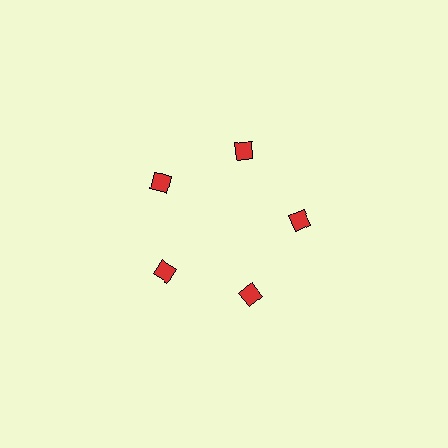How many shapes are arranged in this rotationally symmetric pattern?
There are 5 shapes, arranged in 5 groups of 1.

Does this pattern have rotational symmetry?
Yes, this pattern has 5-fold rotational symmetry. It looks the same after rotating 72 degrees around the center.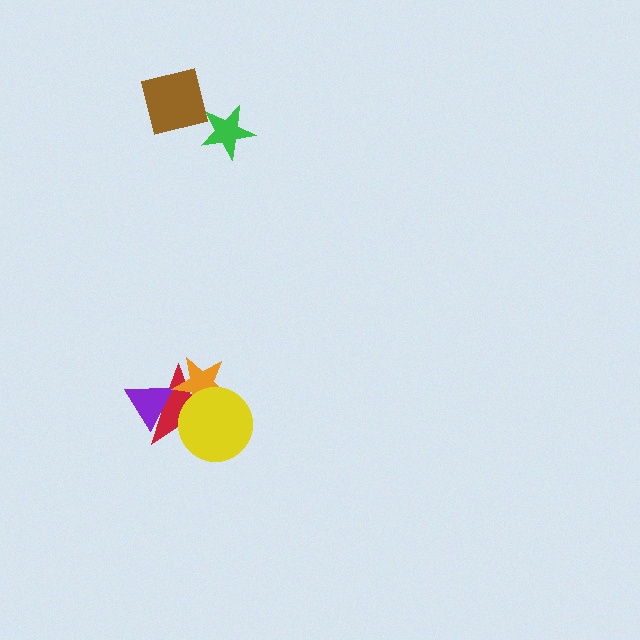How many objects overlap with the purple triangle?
1 object overlaps with the purple triangle.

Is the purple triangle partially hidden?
No, no other shape covers it.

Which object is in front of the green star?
The brown square is in front of the green star.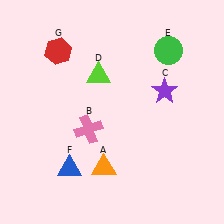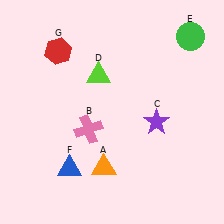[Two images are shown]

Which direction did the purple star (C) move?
The purple star (C) moved down.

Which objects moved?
The objects that moved are: the purple star (C), the green circle (E).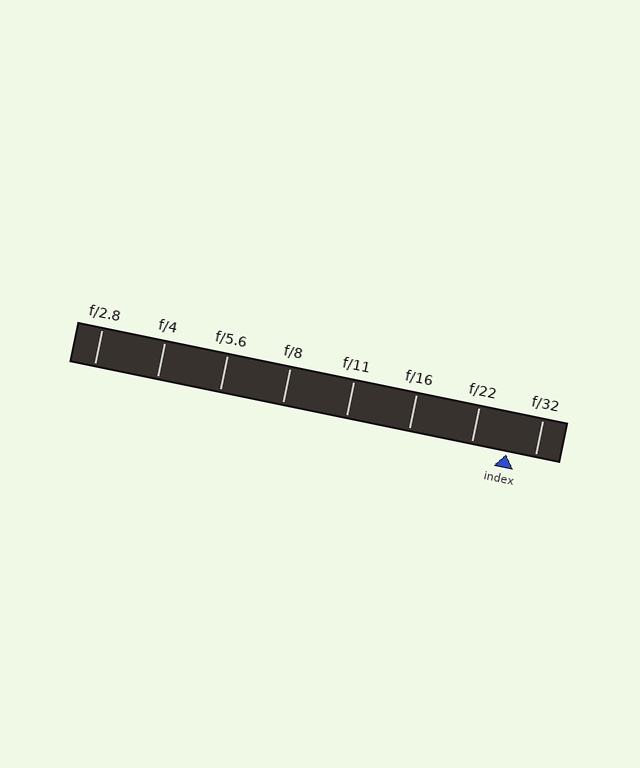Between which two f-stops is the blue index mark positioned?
The index mark is between f/22 and f/32.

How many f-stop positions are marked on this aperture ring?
There are 8 f-stop positions marked.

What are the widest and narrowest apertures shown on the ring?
The widest aperture shown is f/2.8 and the narrowest is f/32.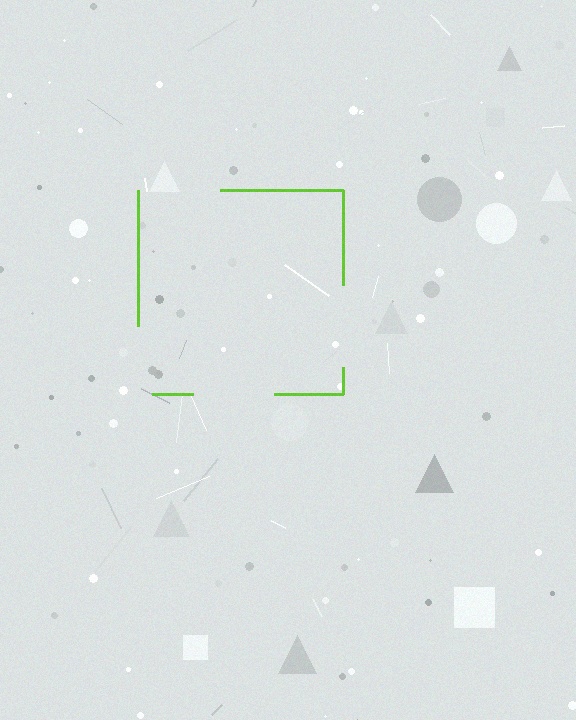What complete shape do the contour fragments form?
The contour fragments form a square.